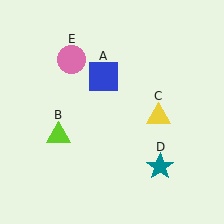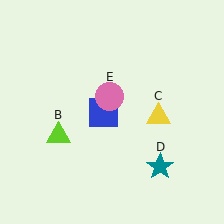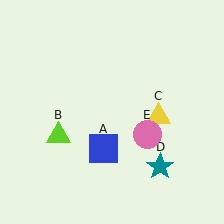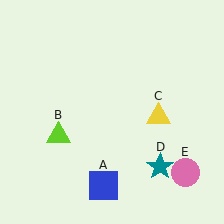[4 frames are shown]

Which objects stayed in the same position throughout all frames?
Lime triangle (object B) and yellow triangle (object C) and teal star (object D) remained stationary.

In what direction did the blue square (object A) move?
The blue square (object A) moved down.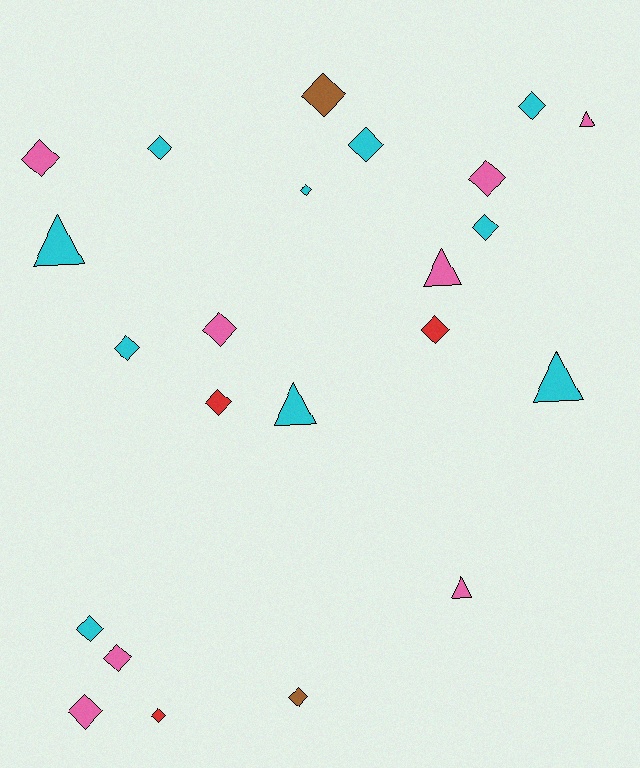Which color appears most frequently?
Cyan, with 10 objects.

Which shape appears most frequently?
Diamond, with 17 objects.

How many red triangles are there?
There are no red triangles.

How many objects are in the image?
There are 23 objects.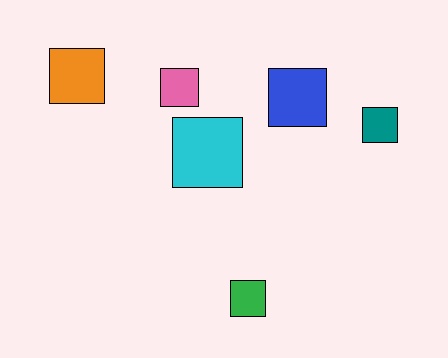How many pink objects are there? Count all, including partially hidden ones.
There is 1 pink object.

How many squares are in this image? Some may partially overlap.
There are 6 squares.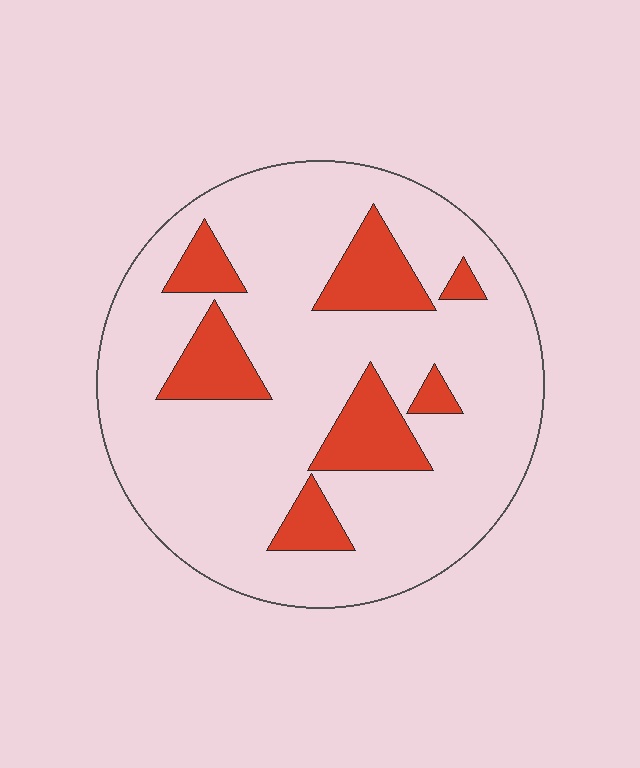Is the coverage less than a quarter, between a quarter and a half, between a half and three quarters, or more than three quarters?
Less than a quarter.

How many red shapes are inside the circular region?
7.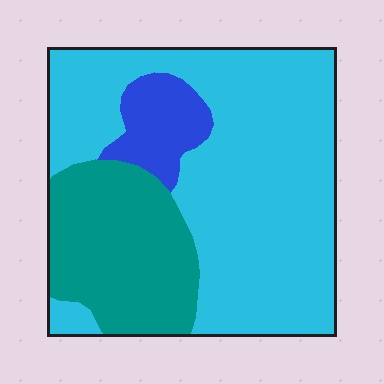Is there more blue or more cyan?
Cyan.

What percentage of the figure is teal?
Teal takes up between a sixth and a third of the figure.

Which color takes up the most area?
Cyan, at roughly 65%.